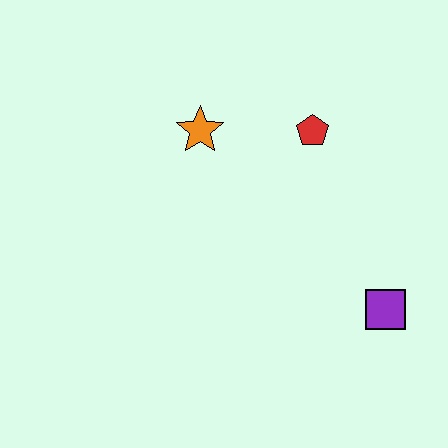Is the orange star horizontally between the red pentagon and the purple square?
No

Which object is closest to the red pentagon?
The orange star is closest to the red pentagon.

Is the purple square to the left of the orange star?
No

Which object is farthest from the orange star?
The purple square is farthest from the orange star.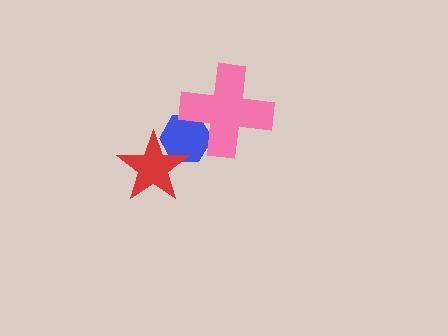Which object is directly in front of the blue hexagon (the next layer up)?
The pink cross is directly in front of the blue hexagon.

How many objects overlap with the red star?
1 object overlaps with the red star.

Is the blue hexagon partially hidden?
Yes, it is partially covered by another shape.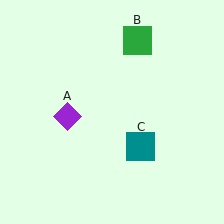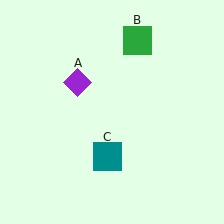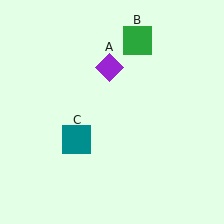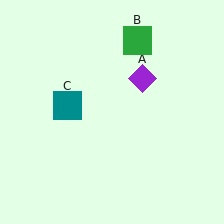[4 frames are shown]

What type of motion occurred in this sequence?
The purple diamond (object A), teal square (object C) rotated clockwise around the center of the scene.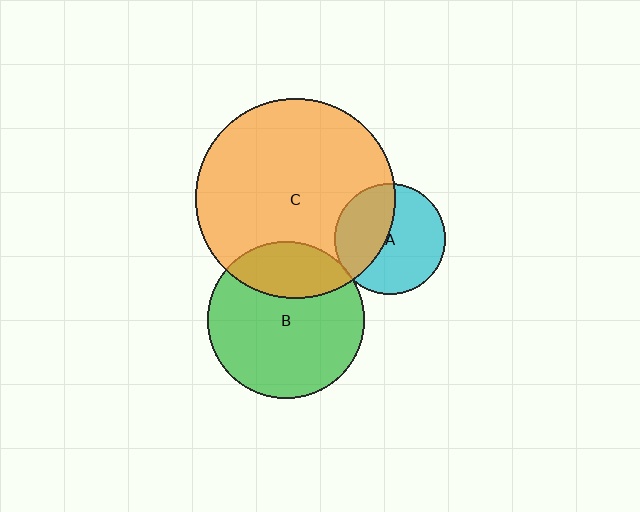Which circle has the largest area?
Circle C (orange).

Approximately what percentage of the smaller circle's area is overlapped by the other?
Approximately 40%.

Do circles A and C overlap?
Yes.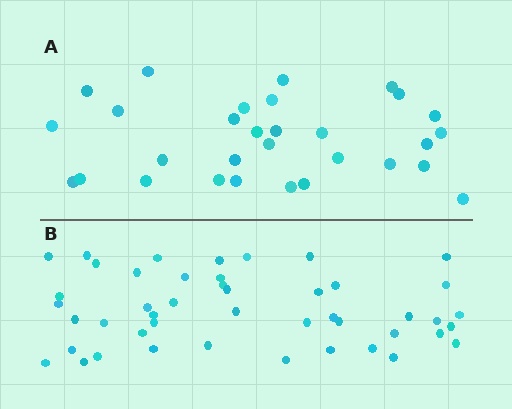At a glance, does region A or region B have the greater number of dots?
Region B (the bottom region) has more dots.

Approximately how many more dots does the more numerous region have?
Region B has approximately 15 more dots than region A.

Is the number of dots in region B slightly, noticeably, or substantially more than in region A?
Region B has substantially more. The ratio is roughly 1.5 to 1.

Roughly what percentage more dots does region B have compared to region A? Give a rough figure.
About 55% more.